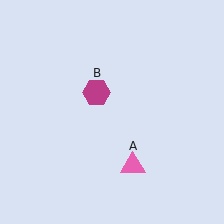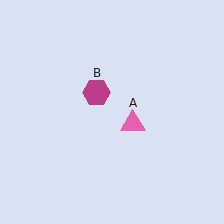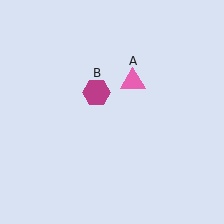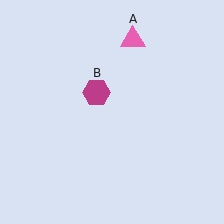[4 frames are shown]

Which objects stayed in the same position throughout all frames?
Magenta hexagon (object B) remained stationary.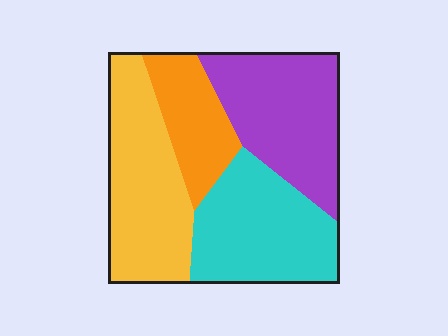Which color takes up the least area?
Orange, at roughly 15%.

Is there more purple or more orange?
Purple.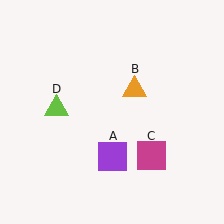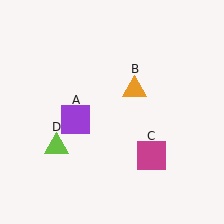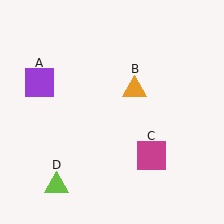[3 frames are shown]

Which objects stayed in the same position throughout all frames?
Orange triangle (object B) and magenta square (object C) remained stationary.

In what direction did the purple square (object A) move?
The purple square (object A) moved up and to the left.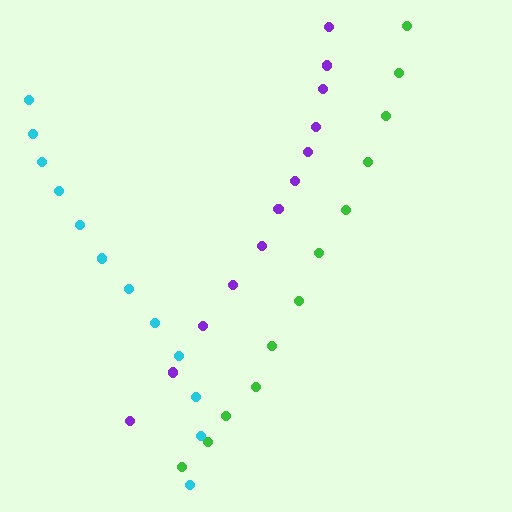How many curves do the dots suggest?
There are 3 distinct paths.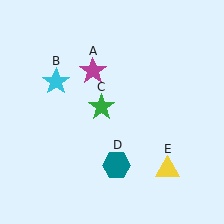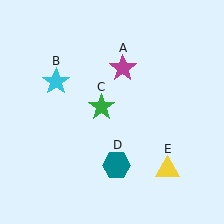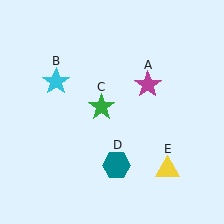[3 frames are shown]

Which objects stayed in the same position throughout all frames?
Cyan star (object B) and green star (object C) and teal hexagon (object D) and yellow triangle (object E) remained stationary.